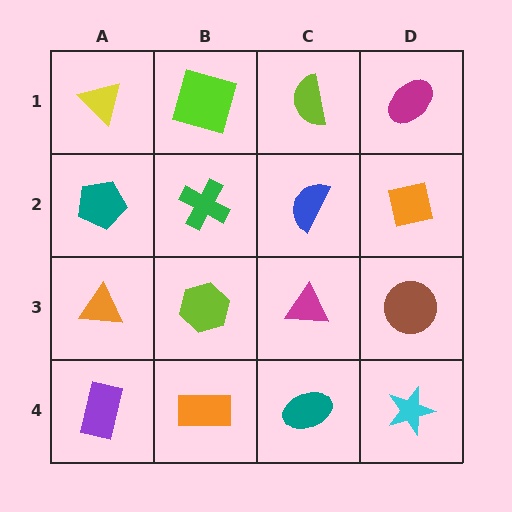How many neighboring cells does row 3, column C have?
4.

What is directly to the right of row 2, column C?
An orange square.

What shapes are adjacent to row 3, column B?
A green cross (row 2, column B), an orange rectangle (row 4, column B), an orange triangle (row 3, column A), a magenta triangle (row 3, column C).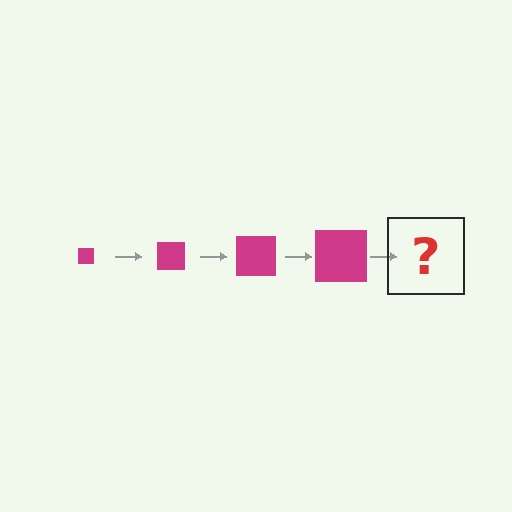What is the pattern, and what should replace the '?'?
The pattern is that the square gets progressively larger each step. The '?' should be a magenta square, larger than the previous one.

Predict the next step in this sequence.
The next step is a magenta square, larger than the previous one.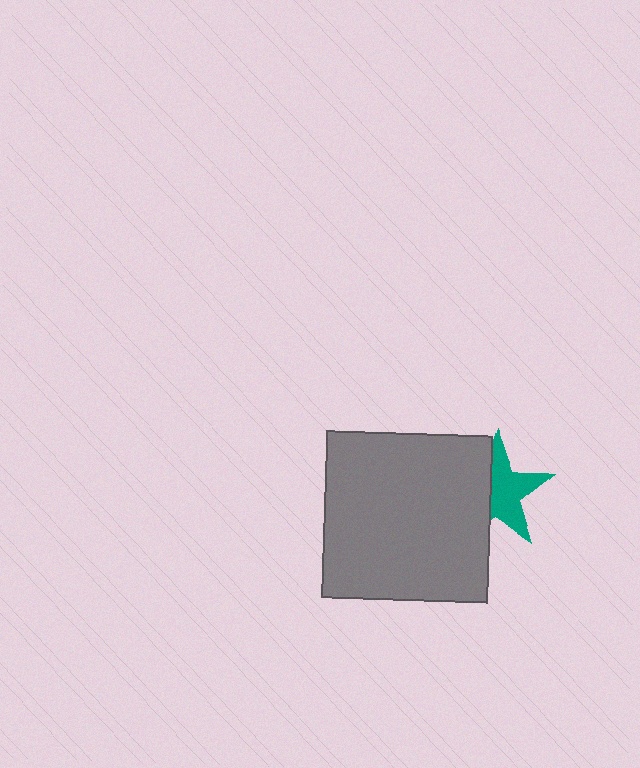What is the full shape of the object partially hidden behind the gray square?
The partially hidden object is a teal star.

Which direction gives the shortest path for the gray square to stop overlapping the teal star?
Moving left gives the shortest separation.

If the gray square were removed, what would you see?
You would see the complete teal star.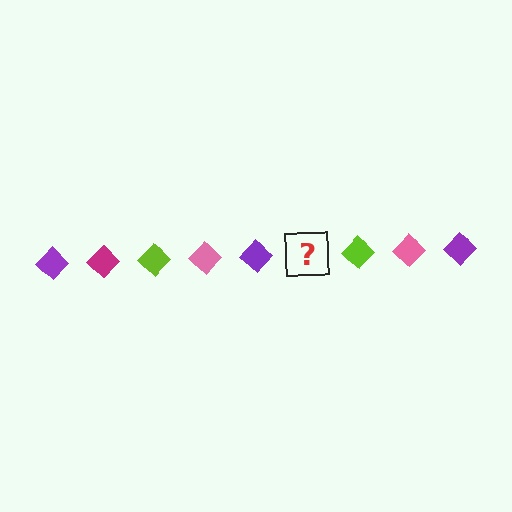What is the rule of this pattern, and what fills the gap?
The rule is that the pattern cycles through purple, magenta, lime, pink diamonds. The gap should be filled with a magenta diamond.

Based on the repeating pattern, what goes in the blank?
The blank should be a magenta diamond.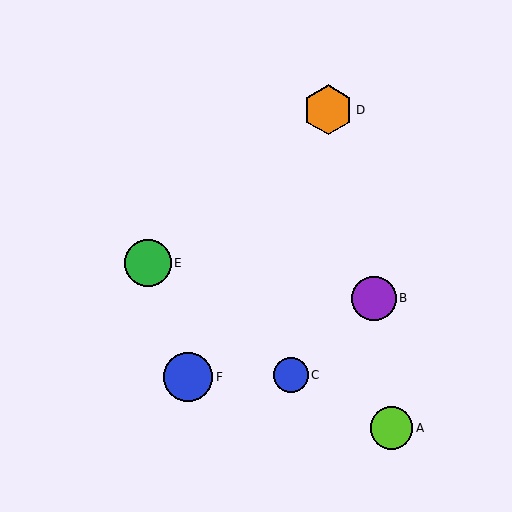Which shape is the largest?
The orange hexagon (labeled D) is the largest.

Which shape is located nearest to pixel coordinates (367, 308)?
The purple circle (labeled B) at (374, 298) is nearest to that location.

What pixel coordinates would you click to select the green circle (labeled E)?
Click at (148, 263) to select the green circle E.